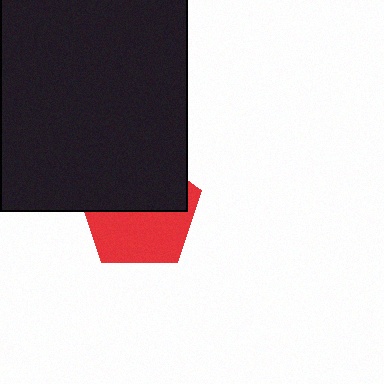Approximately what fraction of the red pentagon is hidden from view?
Roughly 49% of the red pentagon is hidden behind the black rectangle.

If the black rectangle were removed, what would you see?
You would see the complete red pentagon.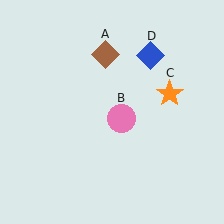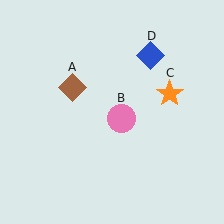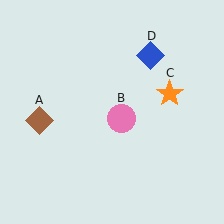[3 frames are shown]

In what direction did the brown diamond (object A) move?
The brown diamond (object A) moved down and to the left.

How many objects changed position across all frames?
1 object changed position: brown diamond (object A).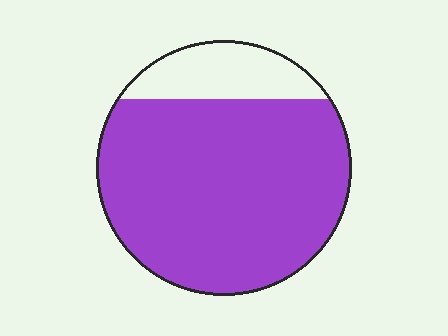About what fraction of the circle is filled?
About five sixths (5/6).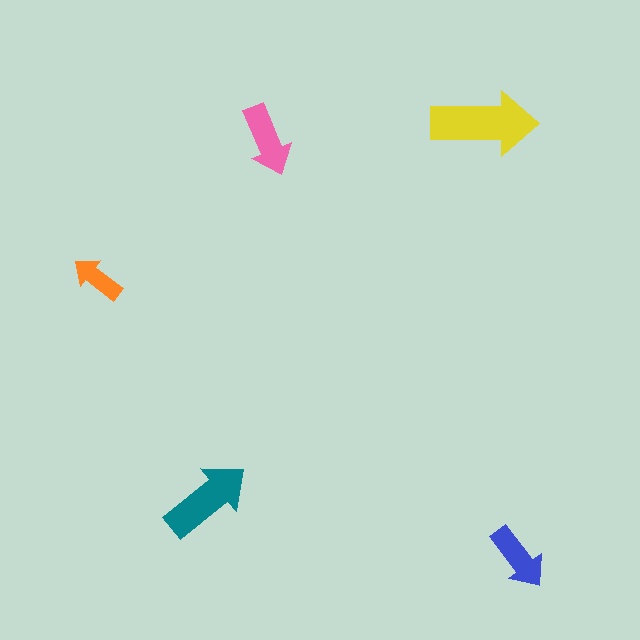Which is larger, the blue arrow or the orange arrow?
The blue one.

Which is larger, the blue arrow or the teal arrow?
The teal one.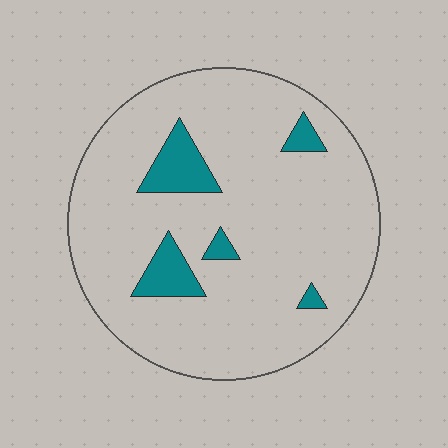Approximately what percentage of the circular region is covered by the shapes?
Approximately 10%.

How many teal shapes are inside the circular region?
5.